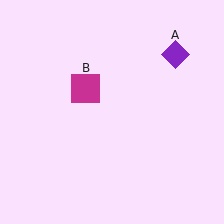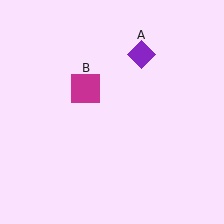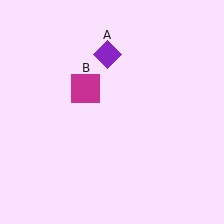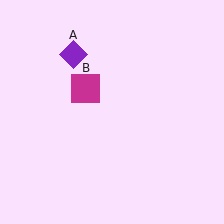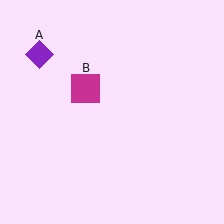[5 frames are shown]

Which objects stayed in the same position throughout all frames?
Magenta square (object B) remained stationary.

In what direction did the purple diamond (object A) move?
The purple diamond (object A) moved left.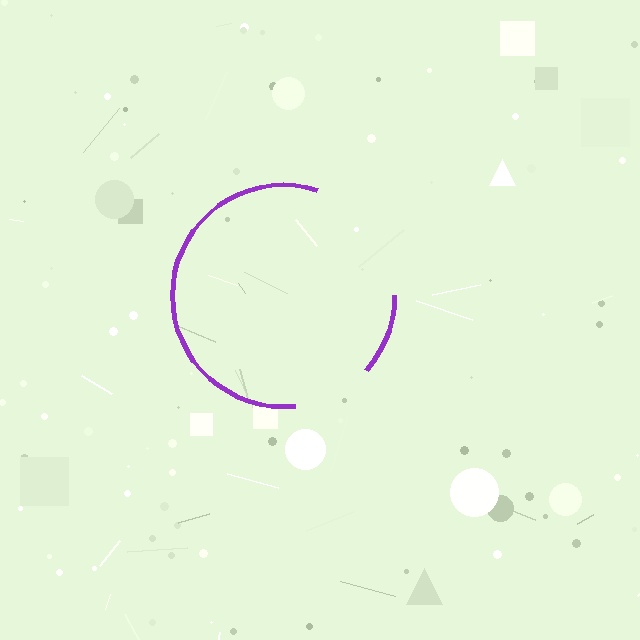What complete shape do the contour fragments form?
The contour fragments form a circle.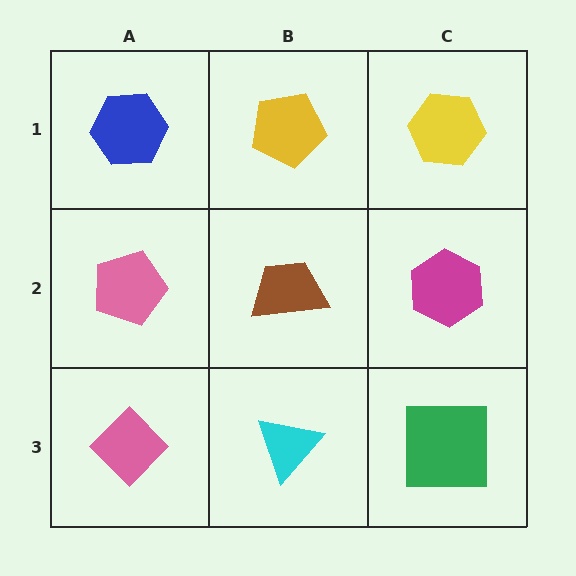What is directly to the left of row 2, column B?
A pink pentagon.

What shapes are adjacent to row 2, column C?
A yellow hexagon (row 1, column C), a green square (row 3, column C), a brown trapezoid (row 2, column B).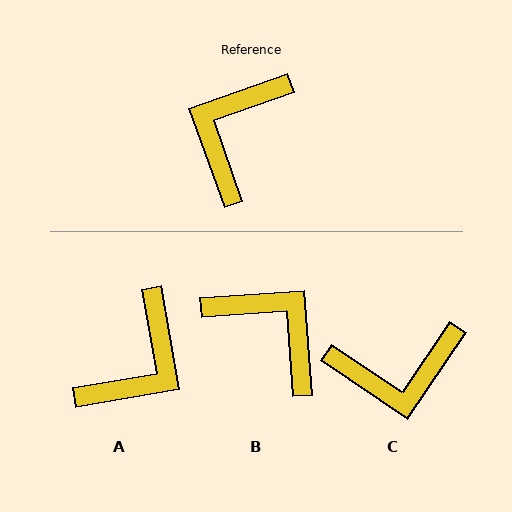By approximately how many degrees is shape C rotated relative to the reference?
Approximately 126 degrees counter-clockwise.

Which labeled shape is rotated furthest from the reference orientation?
A, about 170 degrees away.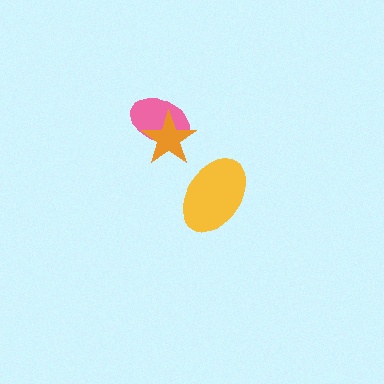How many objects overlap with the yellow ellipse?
0 objects overlap with the yellow ellipse.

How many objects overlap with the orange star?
1 object overlaps with the orange star.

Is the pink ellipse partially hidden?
Yes, it is partially covered by another shape.